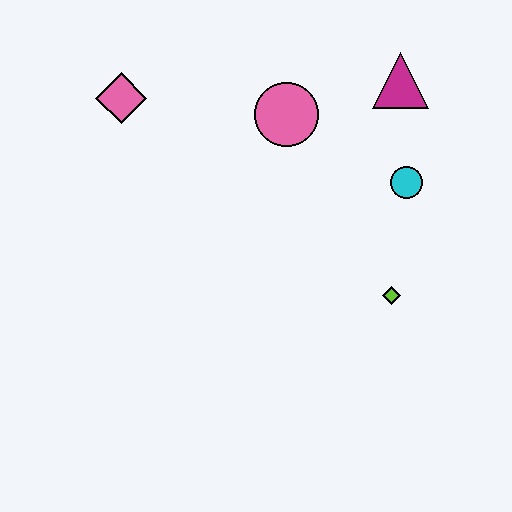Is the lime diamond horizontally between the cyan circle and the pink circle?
Yes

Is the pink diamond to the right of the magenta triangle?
No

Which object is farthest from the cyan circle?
The pink diamond is farthest from the cyan circle.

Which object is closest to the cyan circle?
The magenta triangle is closest to the cyan circle.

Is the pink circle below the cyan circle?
No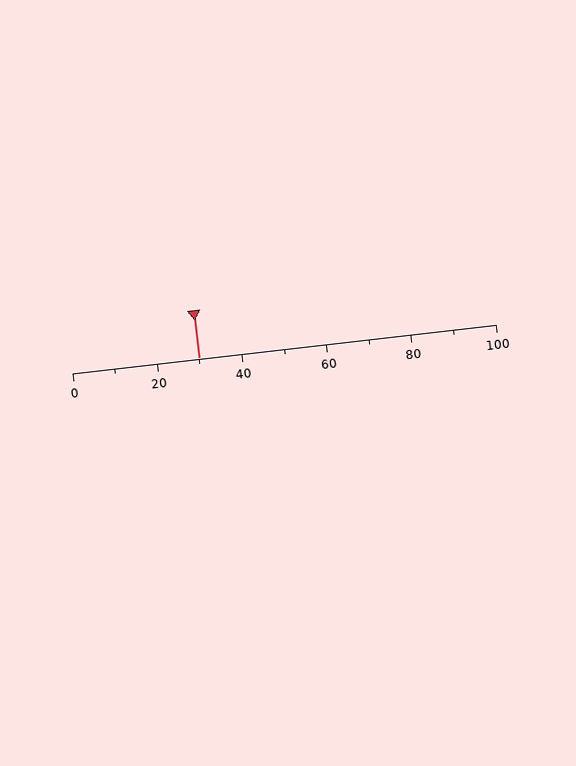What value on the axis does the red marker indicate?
The marker indicates approximately 30.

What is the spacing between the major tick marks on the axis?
The major ticks are spaced 20 apart.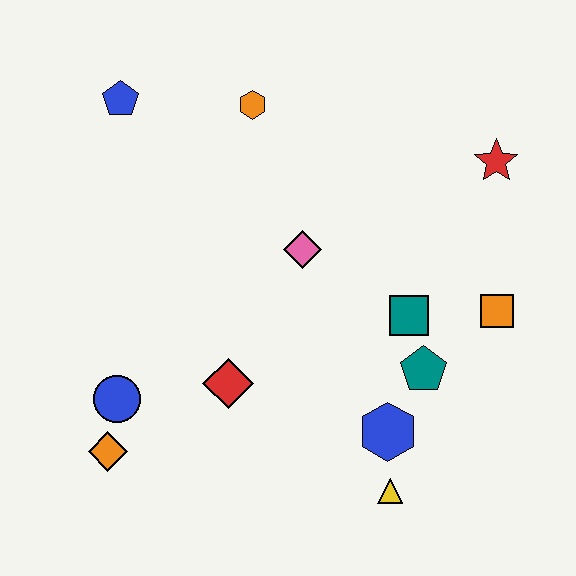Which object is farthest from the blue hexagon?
The blue pentagon is farthest from the blue hexagon.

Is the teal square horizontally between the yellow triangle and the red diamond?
No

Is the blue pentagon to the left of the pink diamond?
Yes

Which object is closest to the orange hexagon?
The blue pentagon is closest to the orange hexagon.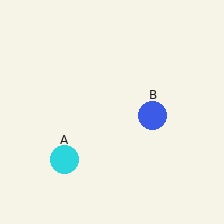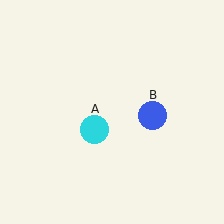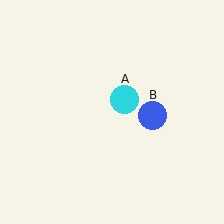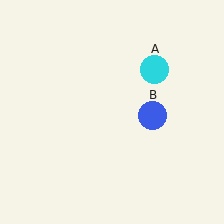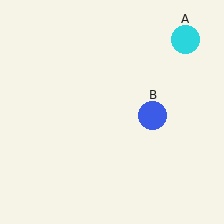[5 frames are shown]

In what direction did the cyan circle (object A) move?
The cyan circle (object A) moved up and to the right.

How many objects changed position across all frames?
1 object changed position: cyan circle (object A).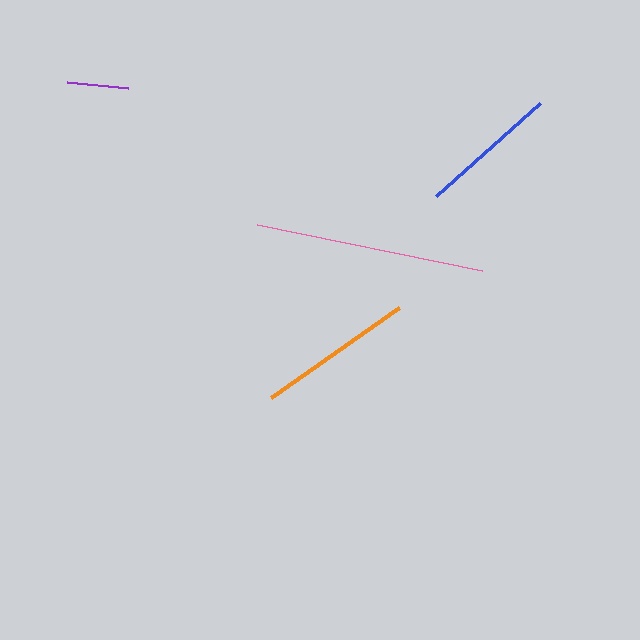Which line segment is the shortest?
The purple line is the shortest at approximately 62 pixels.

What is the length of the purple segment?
The purple segment is approximately 62 pixels long.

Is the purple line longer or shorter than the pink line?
The pink line is longer than the purple line.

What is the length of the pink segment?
The pink segment is approximately 229 pixels long.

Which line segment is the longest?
The pink line is the longest at approximately 229 pixels.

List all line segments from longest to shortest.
From longest to shortest: pink, orange, blue, purple.